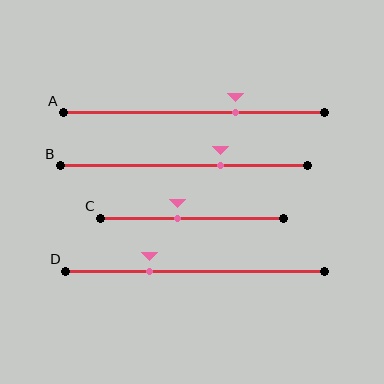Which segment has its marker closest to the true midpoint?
Segment C has its marker closest to the true midpoint.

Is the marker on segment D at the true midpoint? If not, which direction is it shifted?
No, the marker on segment D is shifted to the left by about 17% of the segment length.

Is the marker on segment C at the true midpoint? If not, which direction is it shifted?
No, the marker on segment C is shifted to the left by about 8% of the segment length.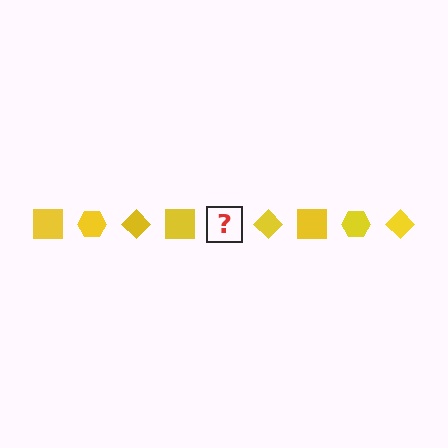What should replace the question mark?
The question mark should be replaced with a yellow hexagon.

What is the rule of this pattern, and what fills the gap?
The rule is that the pattern cycles through square, hexagon, diamond shapes in yellow. The gap should be filled with a yellow hexagon.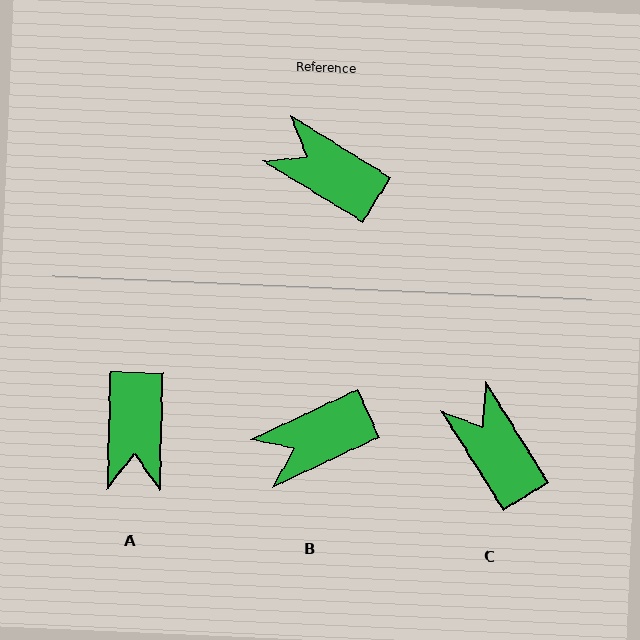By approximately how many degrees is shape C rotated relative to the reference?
Approximately 26 degrees clockwise.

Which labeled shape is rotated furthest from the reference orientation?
A, about 120 degrees away.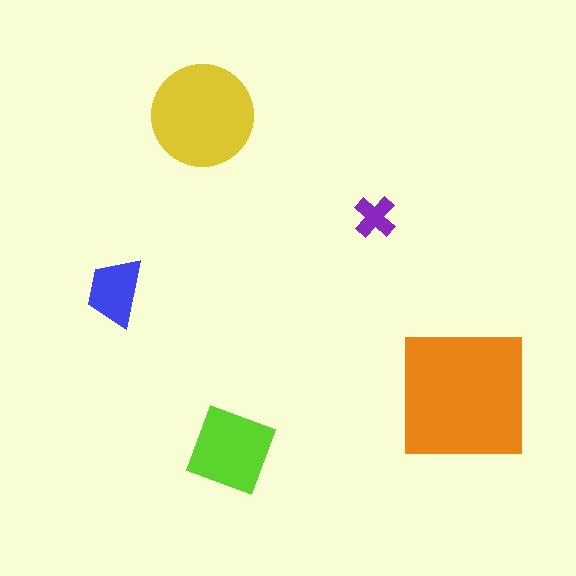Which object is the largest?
The orange square.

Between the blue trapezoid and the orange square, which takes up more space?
The orange square.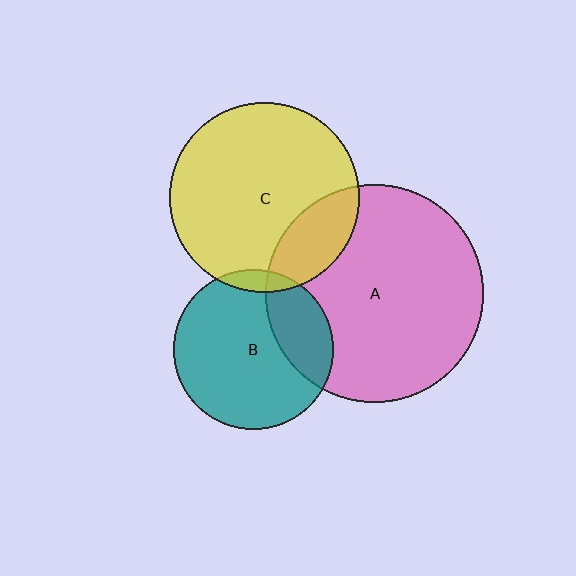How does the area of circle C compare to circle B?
Approximately 1.4 times.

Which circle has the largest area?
Circle A (pink).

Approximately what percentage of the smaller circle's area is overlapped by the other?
Approximately 5%.